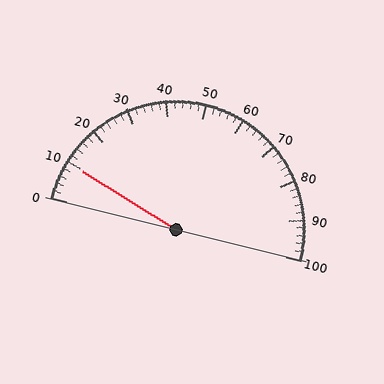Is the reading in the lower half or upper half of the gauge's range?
The reading is in the lower half of the range (0 to 100).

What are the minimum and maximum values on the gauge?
The gauge ranges from 0 to 100.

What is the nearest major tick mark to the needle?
The nearest major tick mark is 10.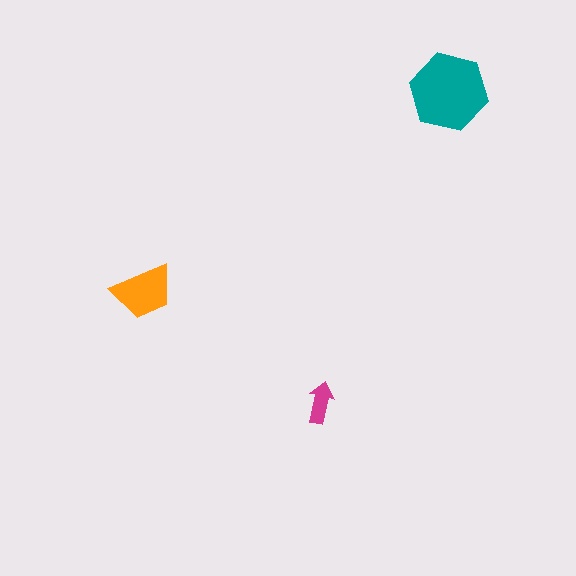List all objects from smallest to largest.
The magenta arrow, the orange trapezoid, the teal hexagon.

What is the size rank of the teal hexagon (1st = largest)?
1st.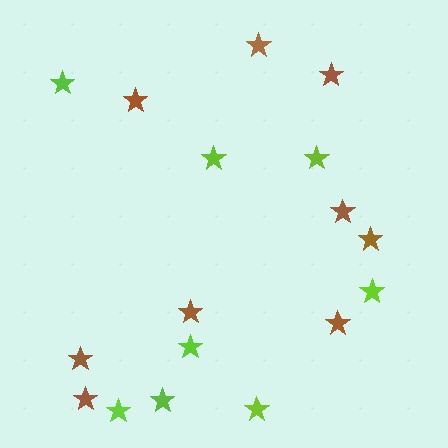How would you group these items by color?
There are 2 groups: one group of brown stars (9) and one group of lime stars (8).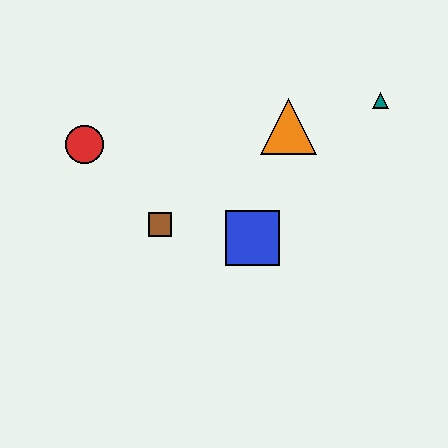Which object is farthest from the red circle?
The teal triangle is farthest from the red circle.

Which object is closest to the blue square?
The brown square is closest to the blue square.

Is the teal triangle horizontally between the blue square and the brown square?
No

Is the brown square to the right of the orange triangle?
No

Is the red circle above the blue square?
Yes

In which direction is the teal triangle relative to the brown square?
The teal triangle is to the right of the brown square.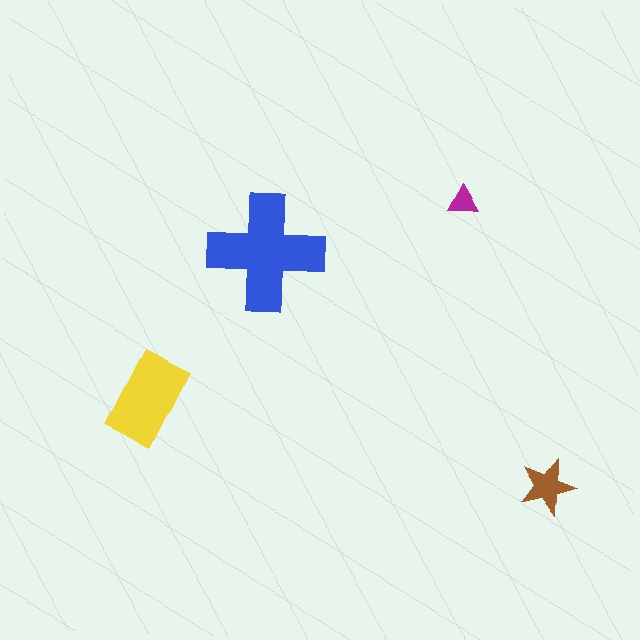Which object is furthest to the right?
The brown star is rightmost.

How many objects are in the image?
There are 4 objects in the image.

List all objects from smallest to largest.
The magenta triangle, the brown star, the yellow rectangle, the blue cross.